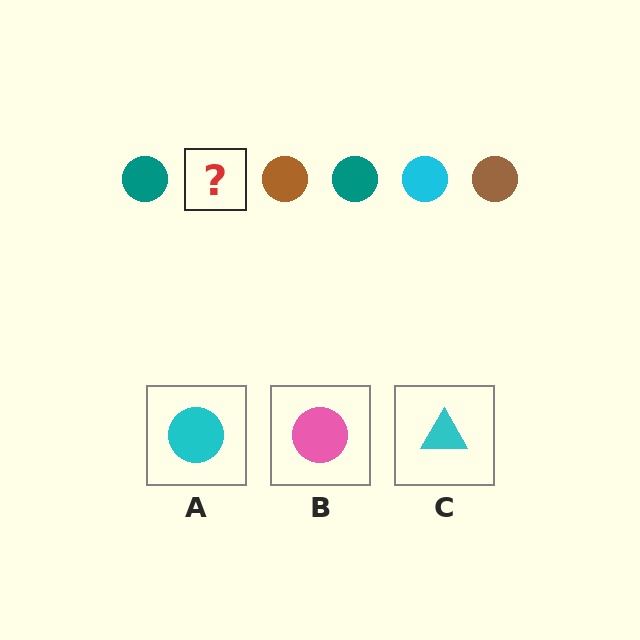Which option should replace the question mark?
Option A.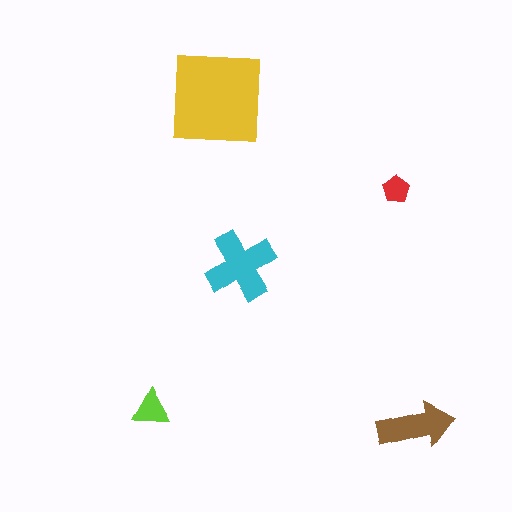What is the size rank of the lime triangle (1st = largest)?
4th.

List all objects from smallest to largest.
The red pentagon, the lime triangle, the brown arrow, the cyan cross, the yellow square.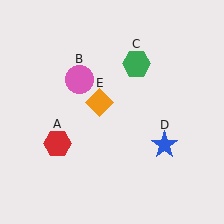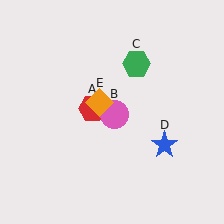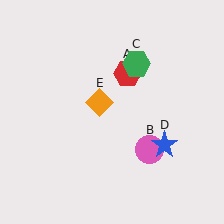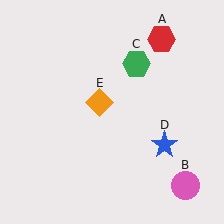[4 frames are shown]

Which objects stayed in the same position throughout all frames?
Green hexagon (object C) and blue star (object D) and orange diamond (object E) remained stationary.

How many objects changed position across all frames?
2 objects changed position: red hexagon (object A), pink circle (object B).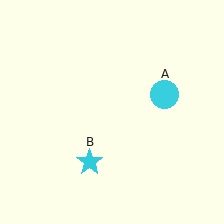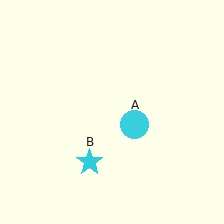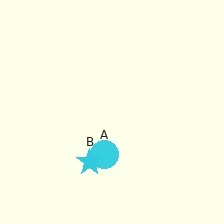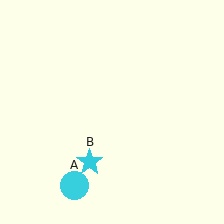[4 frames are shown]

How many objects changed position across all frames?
1 object changed position: cyan circle (object A).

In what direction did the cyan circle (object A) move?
The cyan circle (object A) moved down and to the left.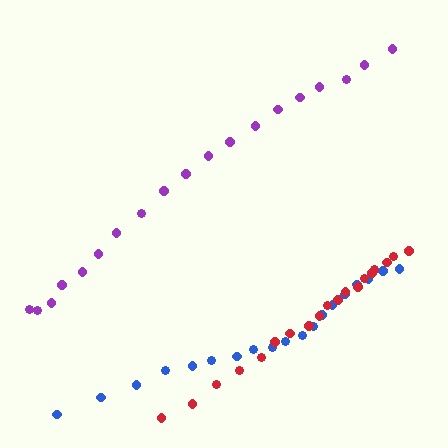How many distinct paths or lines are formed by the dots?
There are 3 distinct paths.